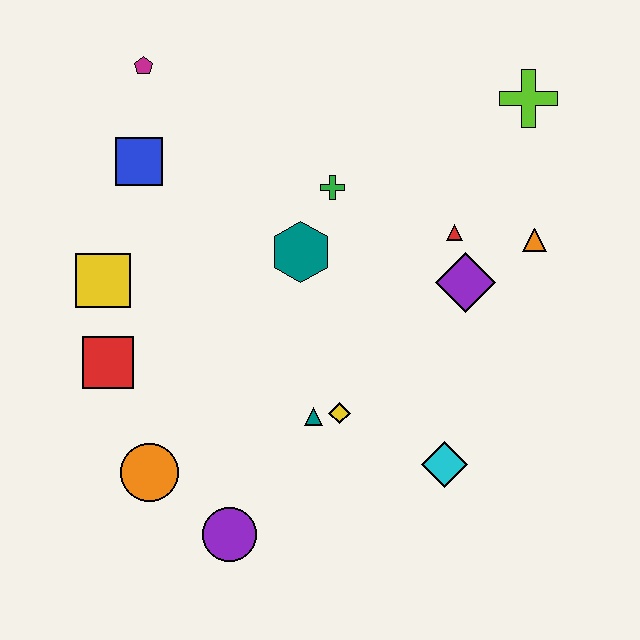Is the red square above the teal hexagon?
No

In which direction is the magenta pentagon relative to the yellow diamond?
The magenta pentagon is above the yellow diamond.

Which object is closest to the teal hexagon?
The green cross is closest to the teal hexagon.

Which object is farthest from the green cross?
The purple circle is farthest from the green cross.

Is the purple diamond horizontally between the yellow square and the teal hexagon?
No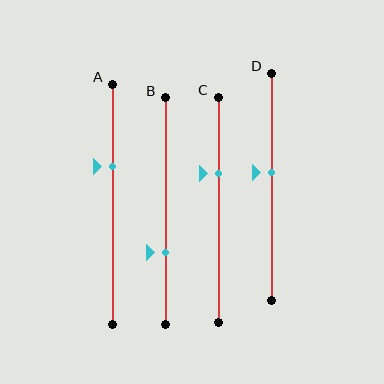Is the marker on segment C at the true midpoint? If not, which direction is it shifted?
No, the marker on segment C is shifted upward by about 16% of the segment length.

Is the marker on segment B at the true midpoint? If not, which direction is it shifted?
No, the marker on segment B is shifted downward by about 18% of the segment length.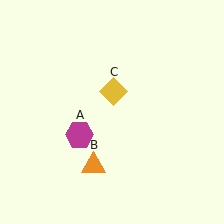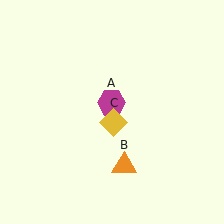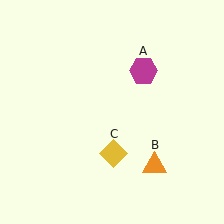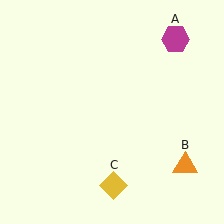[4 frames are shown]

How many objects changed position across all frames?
3 objects changed position: magenta hexagon (object A), orange triangle (object B), yellow diamond (object C).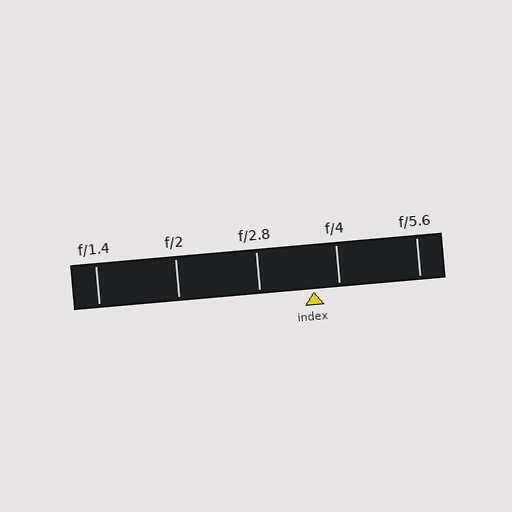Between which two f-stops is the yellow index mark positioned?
The index mark is between f/2.8 and f/4.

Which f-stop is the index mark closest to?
The index mark is closest to f/4.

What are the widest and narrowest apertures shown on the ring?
The widest aperture shown is f/1.4 and the narrowest is f/5.6.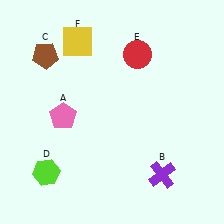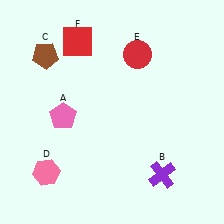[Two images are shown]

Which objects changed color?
D changed from lime to pink. F changed from yellow to red.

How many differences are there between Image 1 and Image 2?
There are 2 differences between the two images.